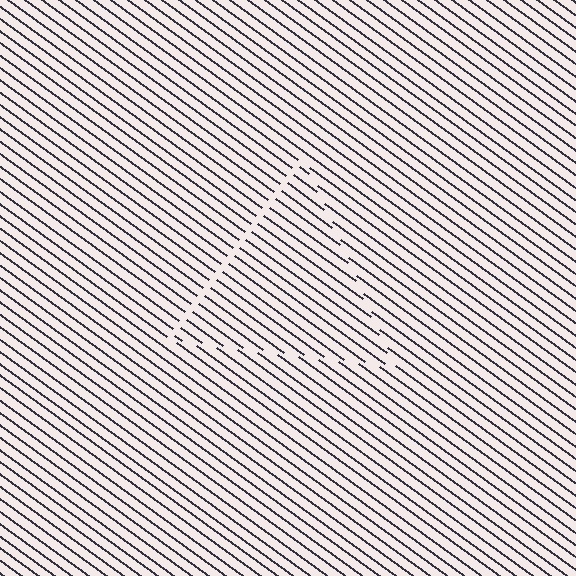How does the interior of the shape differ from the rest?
The interior of the shape contains the same grating, shifted by half a period — the contour is defined by the phase discontinuity where line-ends from the inner and outer gratings abut.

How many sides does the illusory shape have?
3 sides — the line-ends trace a triangle.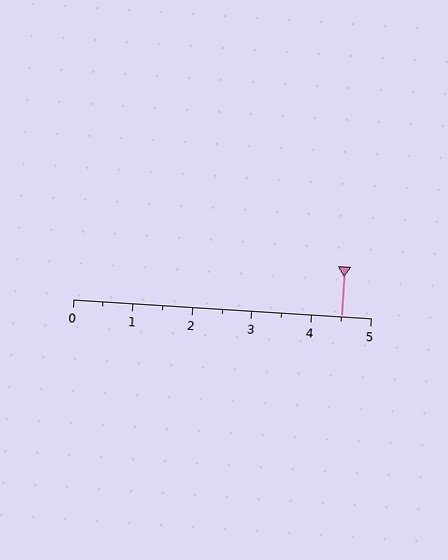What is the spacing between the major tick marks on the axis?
The major ticks are spaced 1 apart.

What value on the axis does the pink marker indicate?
The marker indicates approximately 4.5.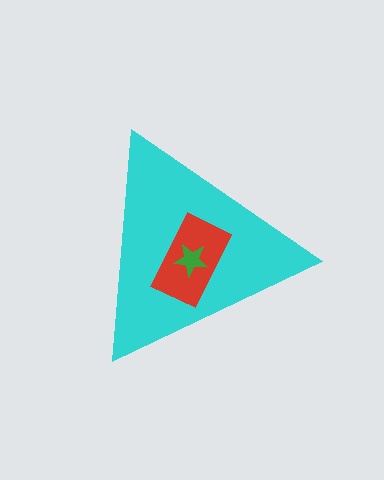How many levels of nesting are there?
3.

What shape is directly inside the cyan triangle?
The red rectangle.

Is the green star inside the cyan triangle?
Yes.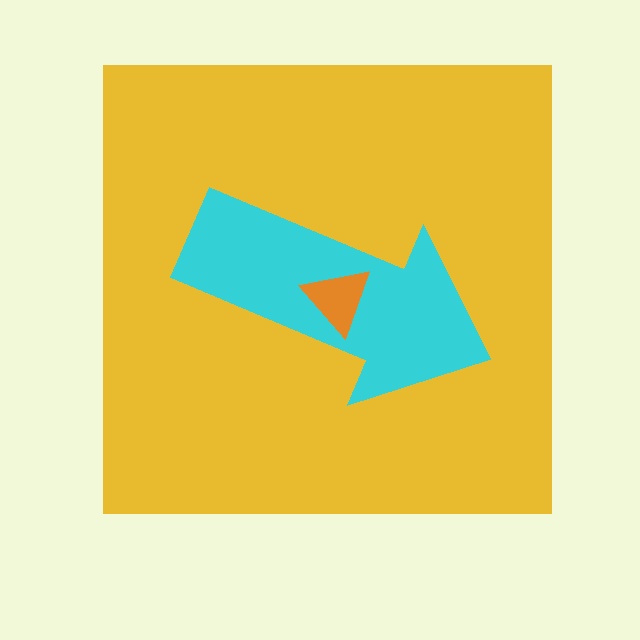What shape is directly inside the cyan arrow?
The orange triangle.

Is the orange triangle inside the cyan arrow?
Yes.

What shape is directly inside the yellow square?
The cyan arrow.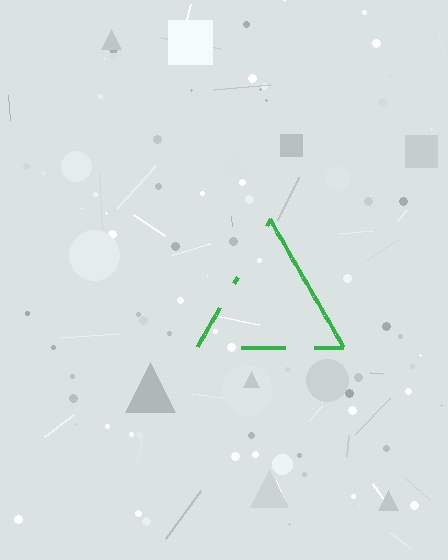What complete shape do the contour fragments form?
The contour fragments form a triangle.